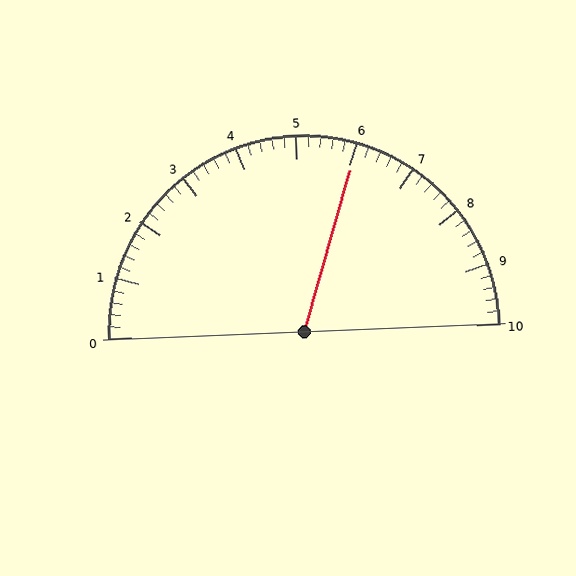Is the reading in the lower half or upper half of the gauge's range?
The reading is in the upper half of the range (0 to 10).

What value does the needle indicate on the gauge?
The needle indicates approximately 6.0.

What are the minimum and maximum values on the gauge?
The gauge ranges from 0 to 10.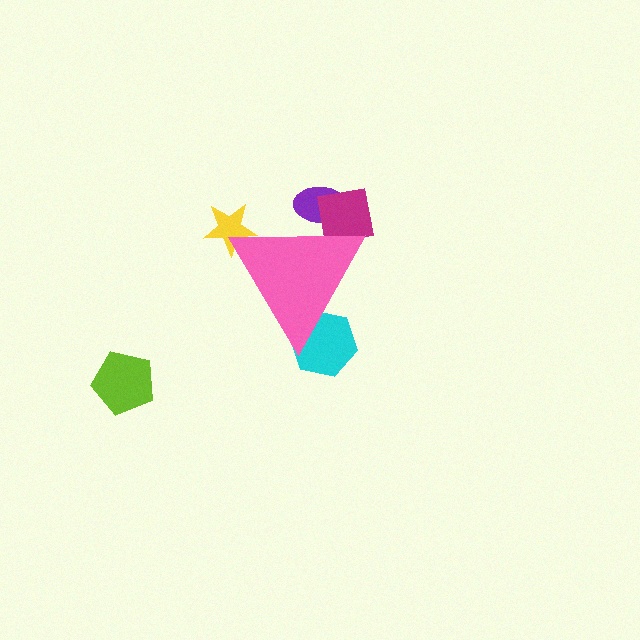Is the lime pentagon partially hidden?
No, the lime pentagon is fully visible.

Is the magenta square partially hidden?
Yes, the magenta square is partially hidden behind the pink triangle.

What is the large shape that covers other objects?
A pink triangle.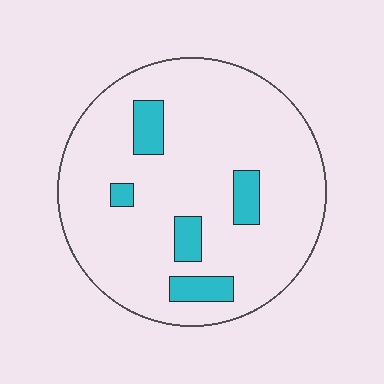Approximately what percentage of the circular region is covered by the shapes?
Approximately 10%.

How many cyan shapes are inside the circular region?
5.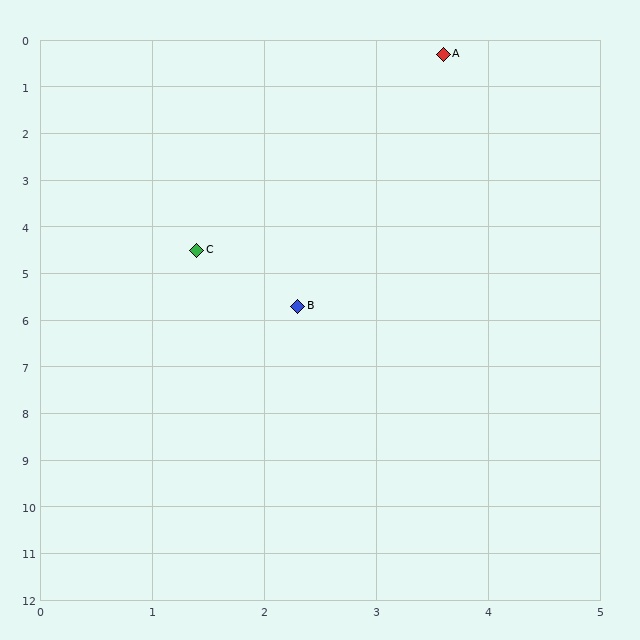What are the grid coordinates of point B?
Point B is at approximately (2.3, 5.7).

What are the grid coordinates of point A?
Point A is at approximately (3.6, 0.3).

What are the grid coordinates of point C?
Point C is at approximately (1.4, 4.5).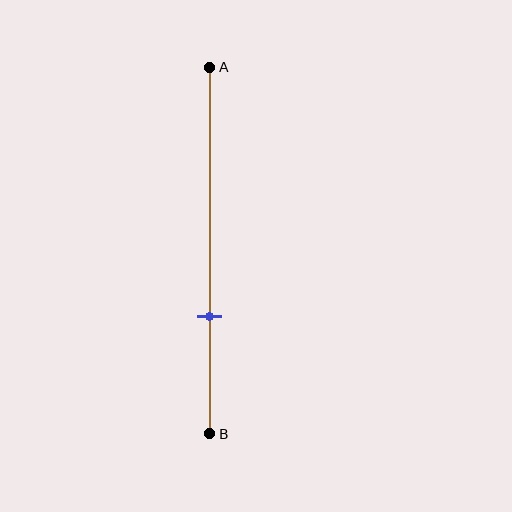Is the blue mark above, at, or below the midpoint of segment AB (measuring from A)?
The blue mark is below the midpoint of segment AB.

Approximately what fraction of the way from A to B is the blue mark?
The blue mark is approximately 70% of the way from A to B.